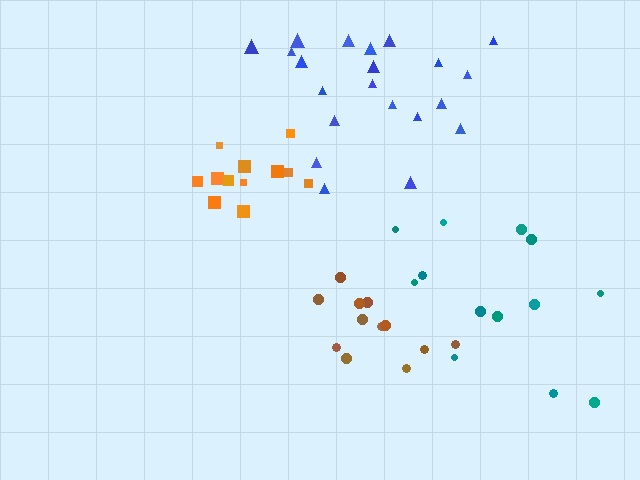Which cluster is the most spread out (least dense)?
Teal.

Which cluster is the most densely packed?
Brown.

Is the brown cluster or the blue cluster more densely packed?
Brown.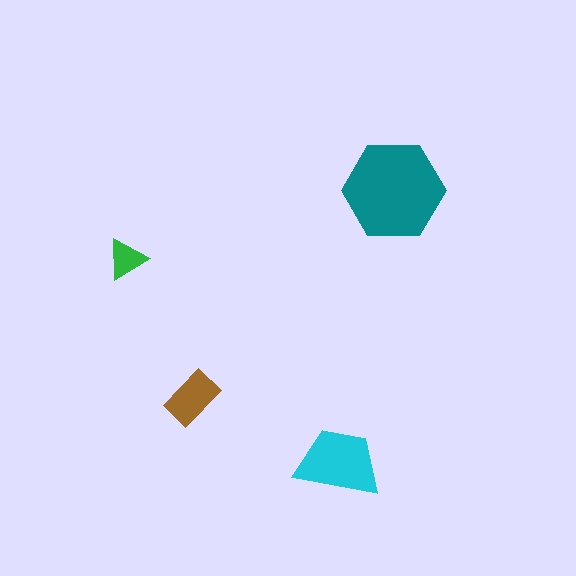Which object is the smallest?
The green triangle.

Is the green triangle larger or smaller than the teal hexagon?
Smaller.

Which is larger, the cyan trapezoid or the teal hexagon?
The teal hexagon.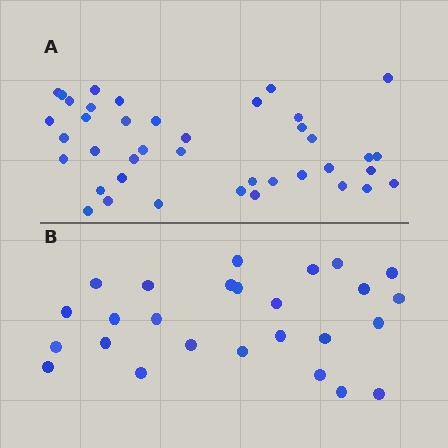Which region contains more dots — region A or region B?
Region A (the top region) has more dots.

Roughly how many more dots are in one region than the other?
Region A has approximately 15 more dots than region B.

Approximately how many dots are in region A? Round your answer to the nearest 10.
About 40 dots.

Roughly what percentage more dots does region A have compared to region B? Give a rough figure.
About 55% more.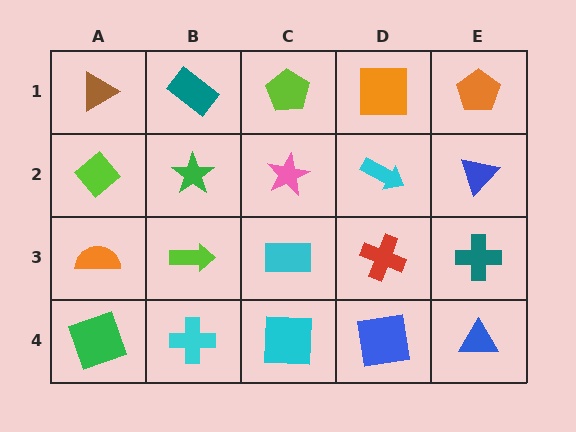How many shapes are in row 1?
5 shapes.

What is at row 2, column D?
A cyan arrow.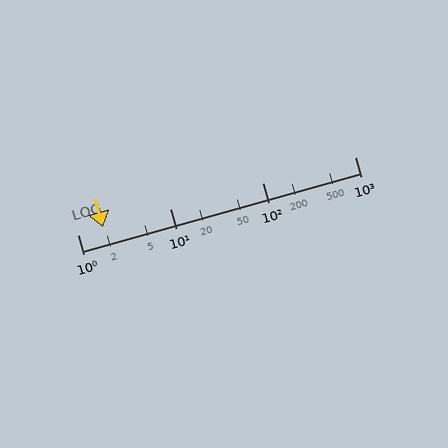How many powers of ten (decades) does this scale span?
The scale spans 3 decades, from 1 to 1000.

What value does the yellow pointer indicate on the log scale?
The pointer indicates approximately 1.9.